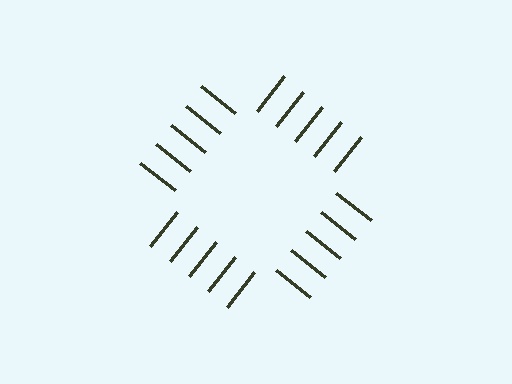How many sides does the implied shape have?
4 sides — the line-ends trace a square.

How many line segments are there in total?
20 — 5 along each of the 4 edges.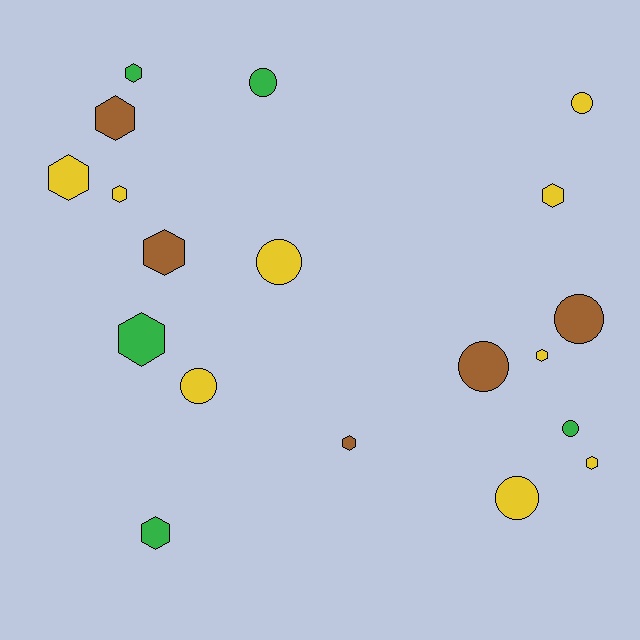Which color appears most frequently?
Yellow, with 9 objects.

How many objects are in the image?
There are 19 objects.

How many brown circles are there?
There are 2 brown circles.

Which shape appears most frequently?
Hexagon, with 11 objects.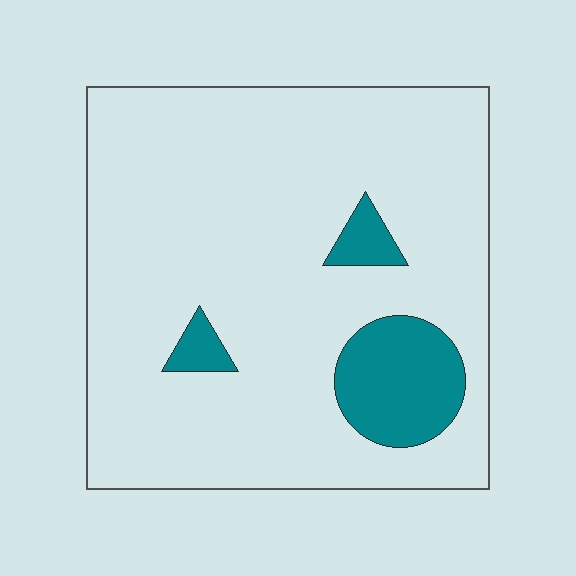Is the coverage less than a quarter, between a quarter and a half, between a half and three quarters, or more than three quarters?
Less than a quarter.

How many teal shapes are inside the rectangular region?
3.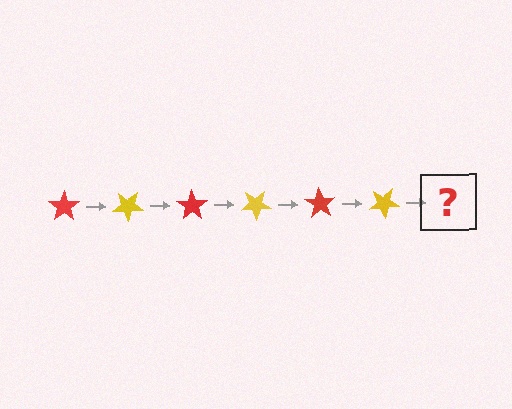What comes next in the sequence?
The next element should be a red star, rotated 210 degrees from the start.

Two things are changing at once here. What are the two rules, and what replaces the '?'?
The two rules are that it rotates 35 degrees each step and the color cycles through red and yellow. The '?' should be a red star, rotated 210 degrees from the start.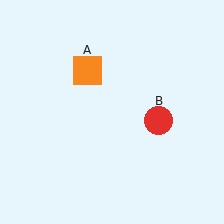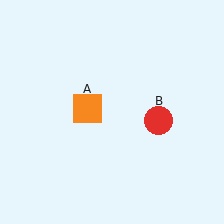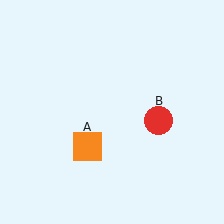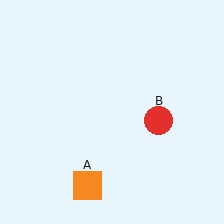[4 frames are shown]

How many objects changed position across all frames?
1 object changed position: orange square (object A).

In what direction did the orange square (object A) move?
The orange square (object A) moved down.